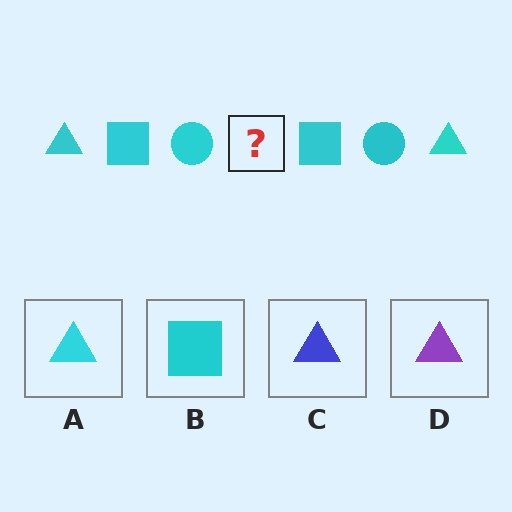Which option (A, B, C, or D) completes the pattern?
A.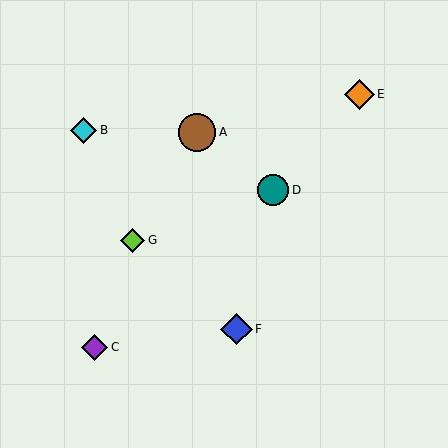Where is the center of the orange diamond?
The center of the orange diamond is at (359, 94).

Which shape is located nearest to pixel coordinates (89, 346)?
The purple diamond (labeled C) at (95, 347) is nearest to that location.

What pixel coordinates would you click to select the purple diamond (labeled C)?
Click at (95, 347) to select the purple diamond C.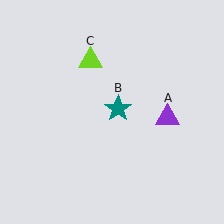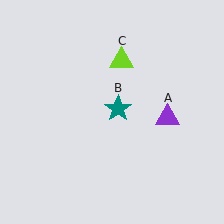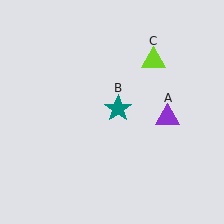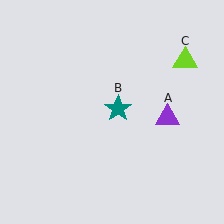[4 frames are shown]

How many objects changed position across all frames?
1 object changed position: lime triangle (object C).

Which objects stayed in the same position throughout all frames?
Purple triangle (object A) and teal star (object B) remained stationary.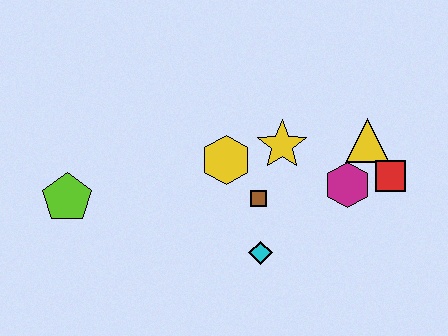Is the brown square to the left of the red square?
Yes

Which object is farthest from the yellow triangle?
The lime pentagon is farthest from the yellow triangle.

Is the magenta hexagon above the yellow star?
No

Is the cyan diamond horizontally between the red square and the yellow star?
No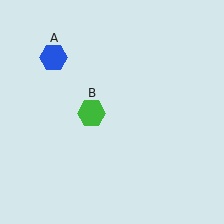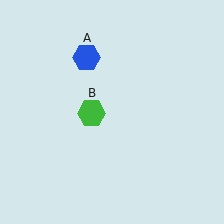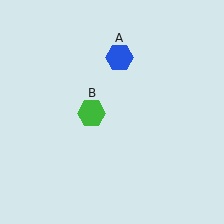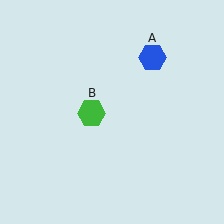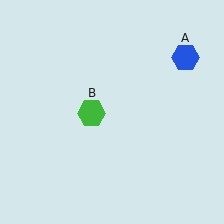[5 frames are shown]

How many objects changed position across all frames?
1 object changed position: blue hexagon (object A).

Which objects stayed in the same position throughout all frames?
Green hexagon (object B) remained stationary.